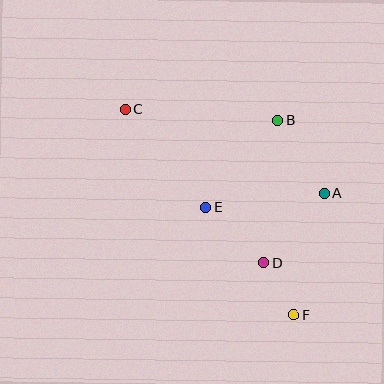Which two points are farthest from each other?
Points C and F are farthest from each other.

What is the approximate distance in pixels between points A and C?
The distance between A and C is approximately 216 pixels.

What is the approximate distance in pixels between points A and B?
The distance between A and B is approximately 87 pixels.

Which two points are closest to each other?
Points D and F are closest to each other.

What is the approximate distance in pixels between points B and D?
The distance between B and D is approximately 143 pixels.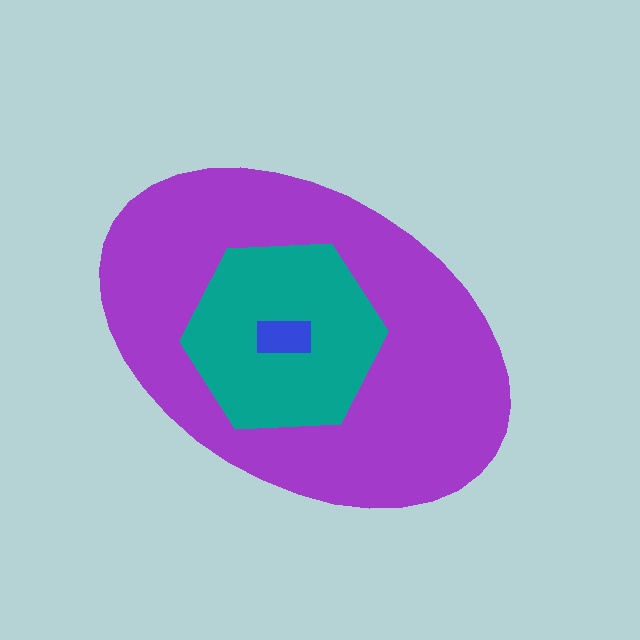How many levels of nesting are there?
3.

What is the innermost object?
The blue rectangle.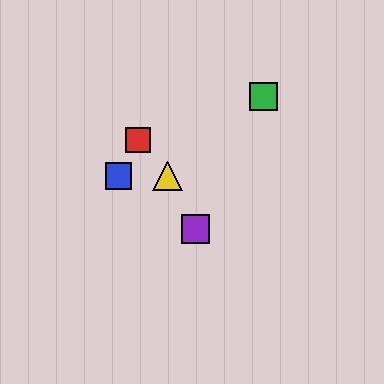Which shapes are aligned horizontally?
The blue square, the yellow triangle are aligned horizontally.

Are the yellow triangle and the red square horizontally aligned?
No, the yellow triangle is at y≈176 and the red square is at y≈140.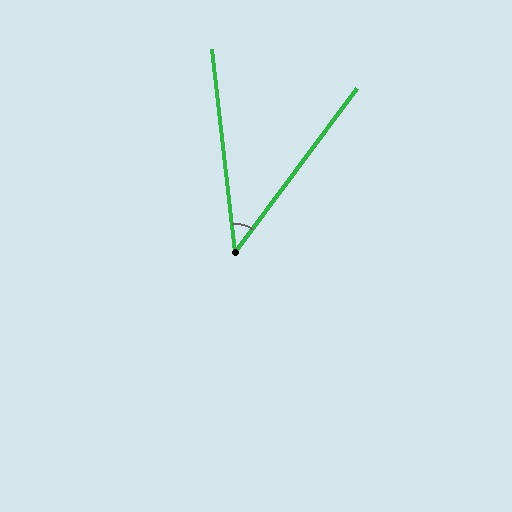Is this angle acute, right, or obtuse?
It is acute.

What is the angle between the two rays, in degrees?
Approximately 43 degrees.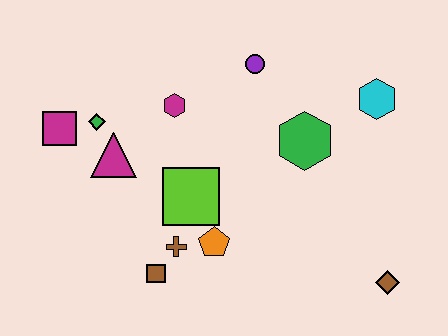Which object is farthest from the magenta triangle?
The brown diamond is farthest from the magenta triangle.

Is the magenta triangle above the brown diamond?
Yes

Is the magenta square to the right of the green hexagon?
No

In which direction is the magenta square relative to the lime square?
The magenta square is to the left of the lime square.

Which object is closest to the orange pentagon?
The brown cross is closest to the orange pentagon.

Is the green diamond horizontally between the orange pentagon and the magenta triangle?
No